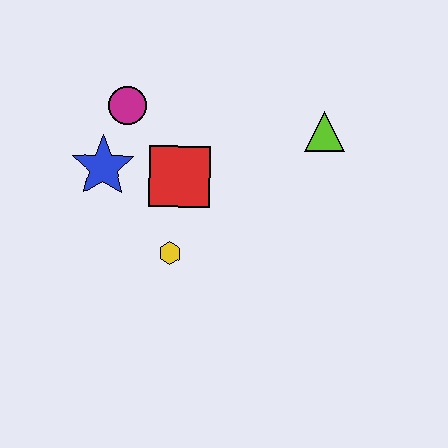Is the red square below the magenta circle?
Yes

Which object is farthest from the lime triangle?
The blue star is farthest from the lime triangle.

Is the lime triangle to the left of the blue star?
No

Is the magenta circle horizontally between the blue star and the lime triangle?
Yes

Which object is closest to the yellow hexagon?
The red square is closest to the yellow hexagon.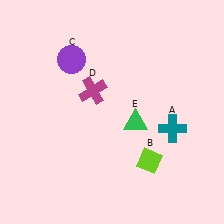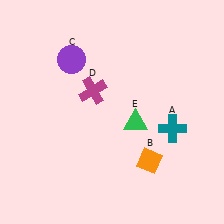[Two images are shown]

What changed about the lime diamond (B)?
In Image 1, B is lime. In Image 2, it changed to orange.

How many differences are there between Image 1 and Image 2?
There is 1 difference between the two images.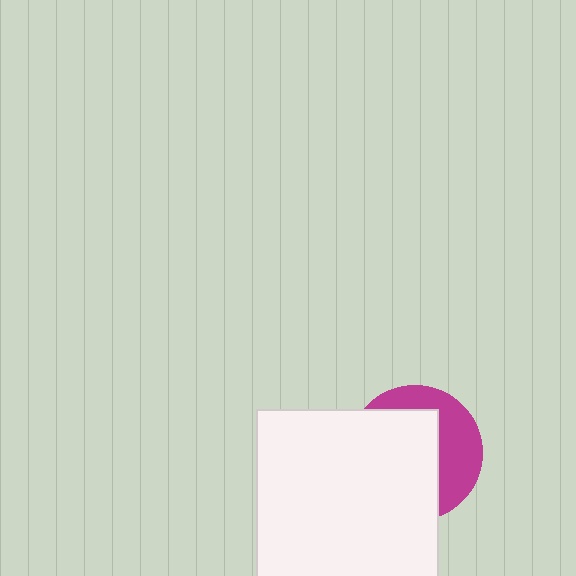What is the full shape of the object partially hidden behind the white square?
The partially hidden object is a magenta circle.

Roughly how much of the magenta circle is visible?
A small part of it is visible (roughly 38%).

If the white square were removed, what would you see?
You would see the complete magenta circle.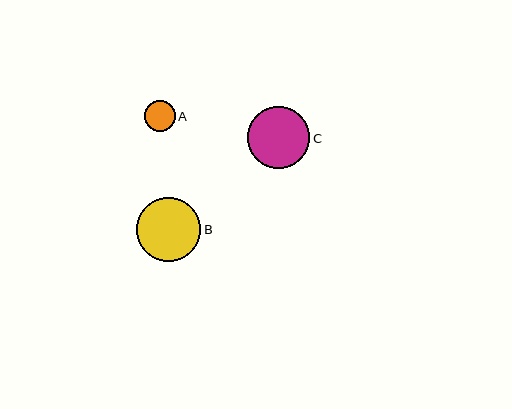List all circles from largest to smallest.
From largest to smallest: B, C, A.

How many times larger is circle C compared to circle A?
Circle C is approximately 2.0 times the size of circle A.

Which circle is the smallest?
Circle A is the smallest with a size of approximately 30 pixels.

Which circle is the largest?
Circle B is the largest with a size of approximately 64 pixels.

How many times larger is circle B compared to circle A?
Circle B is approximately 2.1 times the size of circle A.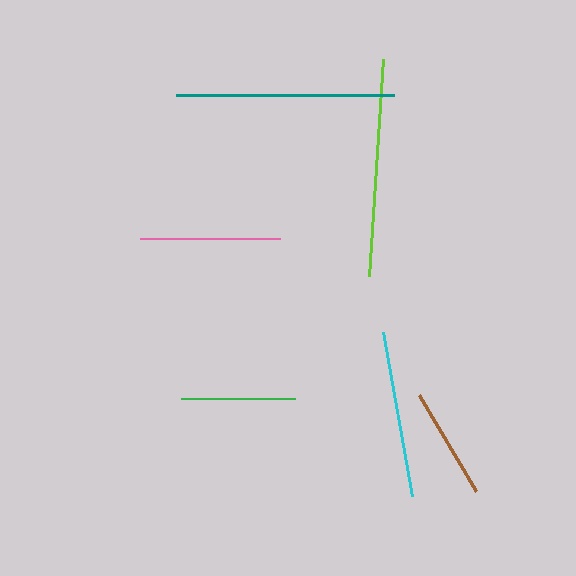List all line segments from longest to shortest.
From longest to shortest: teal, lime, cyan, pink, green, brown.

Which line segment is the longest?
The teal line is the longest at approximately 218 pixels.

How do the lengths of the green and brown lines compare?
The green and brown lines are approximately the same length.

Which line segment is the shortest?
The brown line is the shortest at approximately 111 pixels.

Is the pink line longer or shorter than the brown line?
The pink line is longer than the brown line.